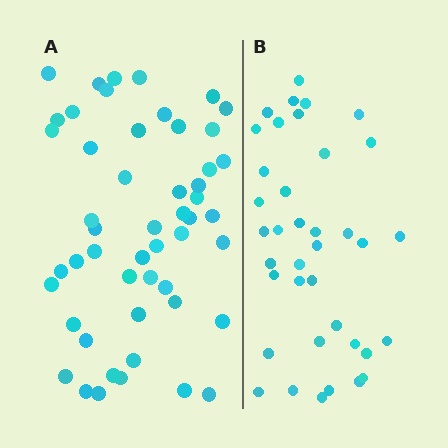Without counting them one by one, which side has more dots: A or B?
Region A (the left region) has more dots.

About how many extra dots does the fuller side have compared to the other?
Region A has approximately 15 more dots than region B.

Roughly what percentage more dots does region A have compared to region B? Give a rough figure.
About 35% more.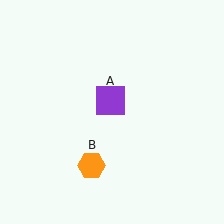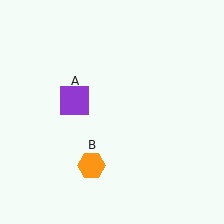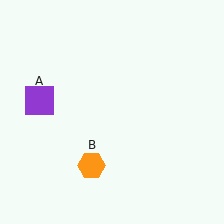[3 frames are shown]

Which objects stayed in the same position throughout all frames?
Orange hexagon (object B) remained stationary.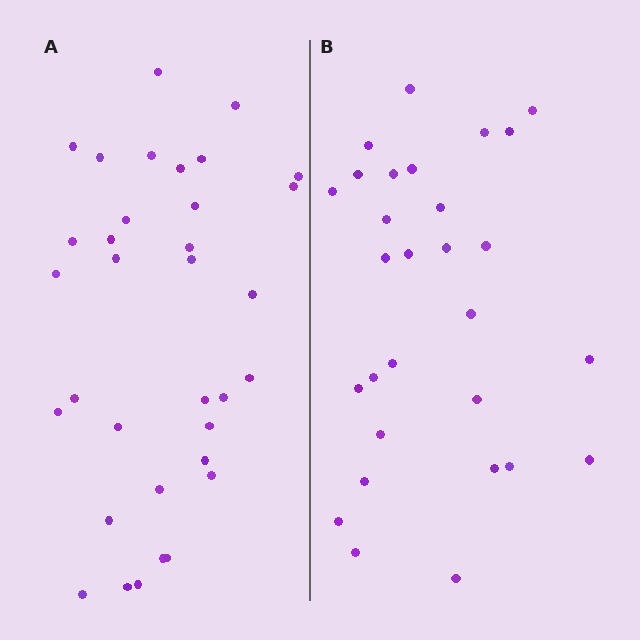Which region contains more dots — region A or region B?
Region A (the left region) has more dots.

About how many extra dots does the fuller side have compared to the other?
Region A has about 5 more dots than region B.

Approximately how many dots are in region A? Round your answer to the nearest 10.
About 30 dots. (The exact count is 34, which rounds to 30.)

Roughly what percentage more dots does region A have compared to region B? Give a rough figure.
About 15% more.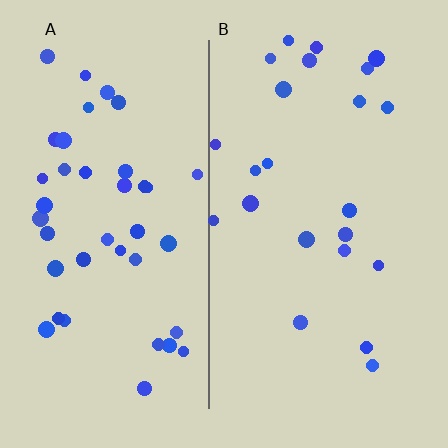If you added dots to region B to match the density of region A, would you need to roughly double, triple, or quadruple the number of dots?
Approximately double.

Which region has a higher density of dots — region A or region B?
A (the left).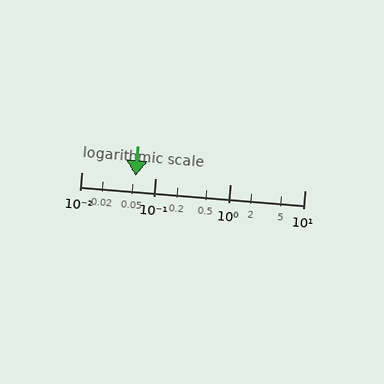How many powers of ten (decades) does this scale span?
The scale spans 3 decades, from 0.01 to 10.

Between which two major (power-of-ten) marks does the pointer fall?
The pointer is between 0.01 and 0.1.